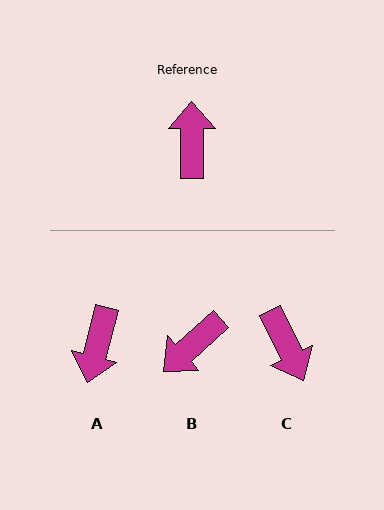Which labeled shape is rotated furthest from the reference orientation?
A, about 165 degrees away.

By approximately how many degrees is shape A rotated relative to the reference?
Approximately 165 degrees counter-clockwise.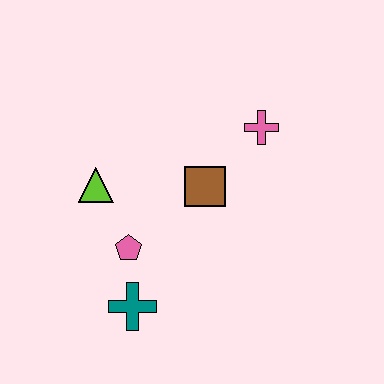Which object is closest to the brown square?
The pink cross is closest to the brown square.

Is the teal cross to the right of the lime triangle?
Yes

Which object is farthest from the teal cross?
The pink cross is farthest from the teal cross.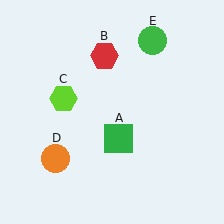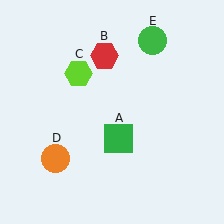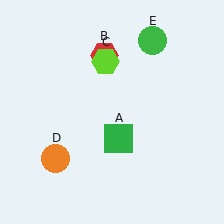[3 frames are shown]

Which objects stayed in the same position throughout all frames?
Green square (object A) and red hexagon (object B) and orange circle (object D) and green circle (object E) remained stationary.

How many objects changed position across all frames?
1 object changed position: lime hexagon (object C).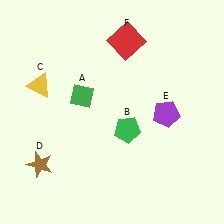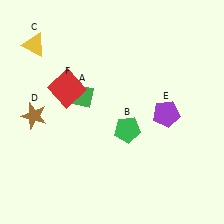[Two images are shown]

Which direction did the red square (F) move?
The red square (F) moved left.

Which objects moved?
The objects that moved are: the yellow triangle (C), the brown star (D), the red square (F).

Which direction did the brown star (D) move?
The brown star (D) moved up.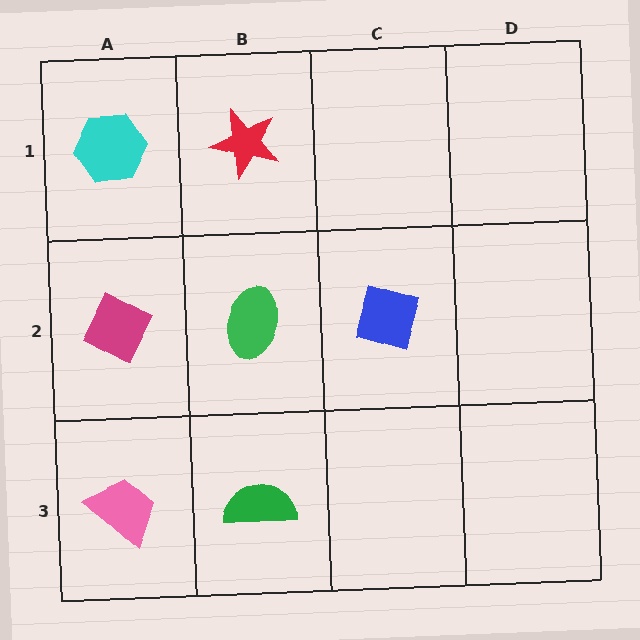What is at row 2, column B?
A green ellipse.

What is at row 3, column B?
A green semicircle.